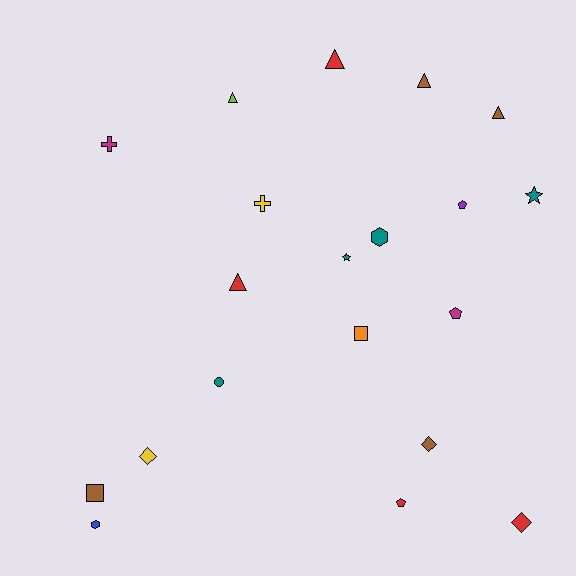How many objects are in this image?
There are 20 objects.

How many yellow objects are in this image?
There are 2 yellow objects.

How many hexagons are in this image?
There are 2 hexagons.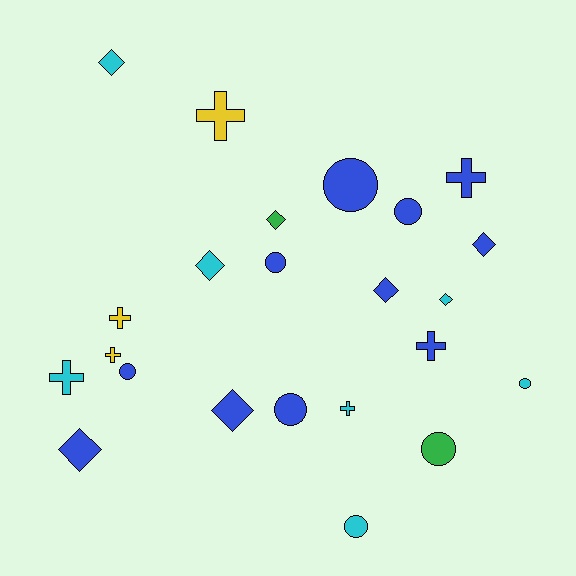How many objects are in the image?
There are 23 objects.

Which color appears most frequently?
Blue, with 11 objects.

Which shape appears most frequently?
Circle, with 8 objects.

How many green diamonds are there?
There is 1 green diamond.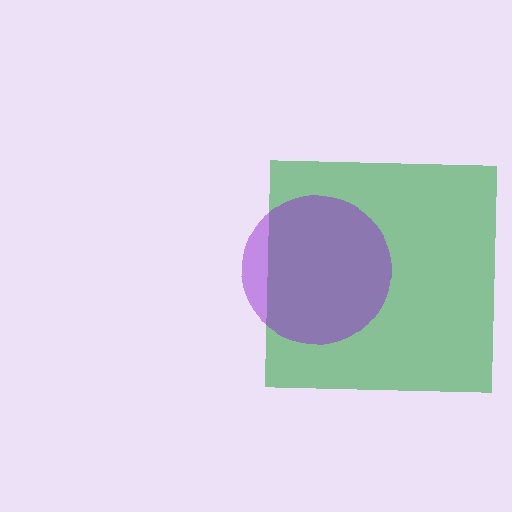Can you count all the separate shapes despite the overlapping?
Yes, there are 2 separate shapes.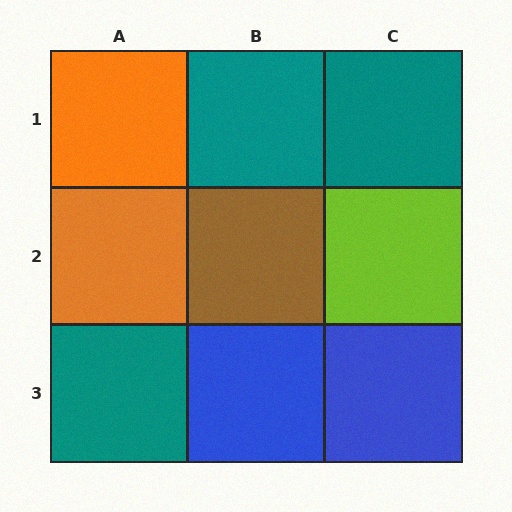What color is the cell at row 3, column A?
Teal.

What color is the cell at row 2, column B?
Brown.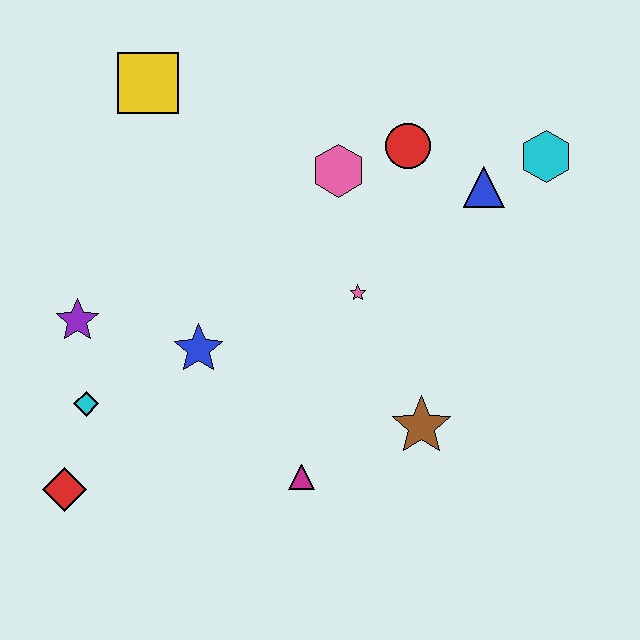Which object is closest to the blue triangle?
The cyan hexagon is closest to the blue triangle.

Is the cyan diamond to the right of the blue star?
No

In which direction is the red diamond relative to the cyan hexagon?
The red diamond is to the left of the cyan hexagon.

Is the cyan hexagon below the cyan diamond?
No